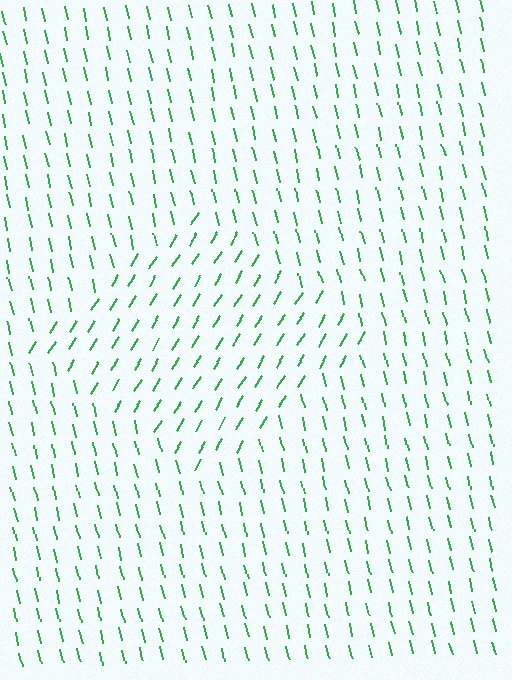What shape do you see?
I see a diamond.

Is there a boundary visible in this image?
Yes, there is a texture boundary formed by a change in line orientation.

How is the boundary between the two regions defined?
The boundary is defined purely by a change in line orientation (approximately 45 degrees difference). All lines are the same color and thickness.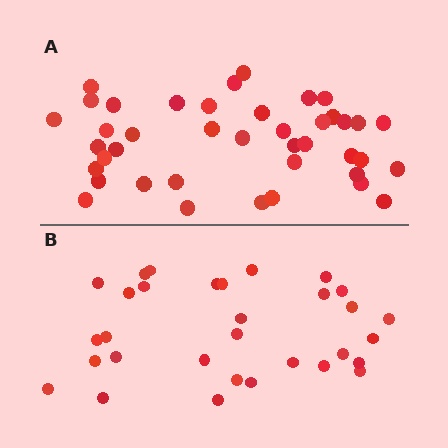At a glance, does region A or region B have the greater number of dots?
Region A (the top region) has more dots.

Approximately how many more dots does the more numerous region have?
Region A has roughly 10 or so more dots than region B.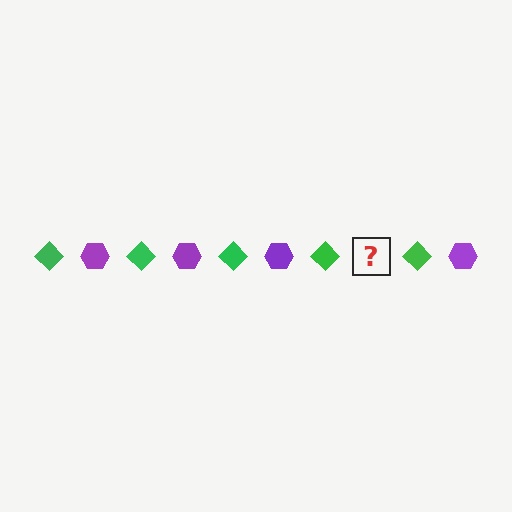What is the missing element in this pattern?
The missing element is a purple hexagon.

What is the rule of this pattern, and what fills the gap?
The rule is that the pattern alternates between green diamond and purple hexagon. The gap should be filled with a purple hexagon.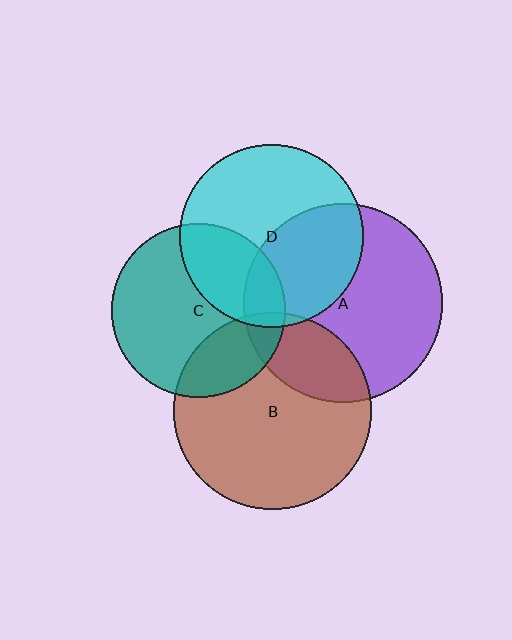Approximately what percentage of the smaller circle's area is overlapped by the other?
Approximately 25%.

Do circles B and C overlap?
Yes.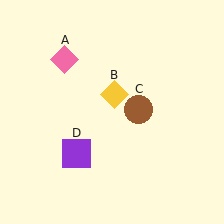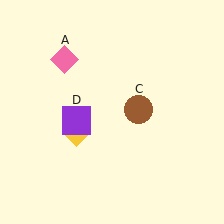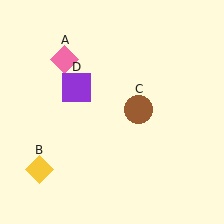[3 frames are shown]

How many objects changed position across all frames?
2 objects changed position: yellow diamond (object B), purple square (object D).